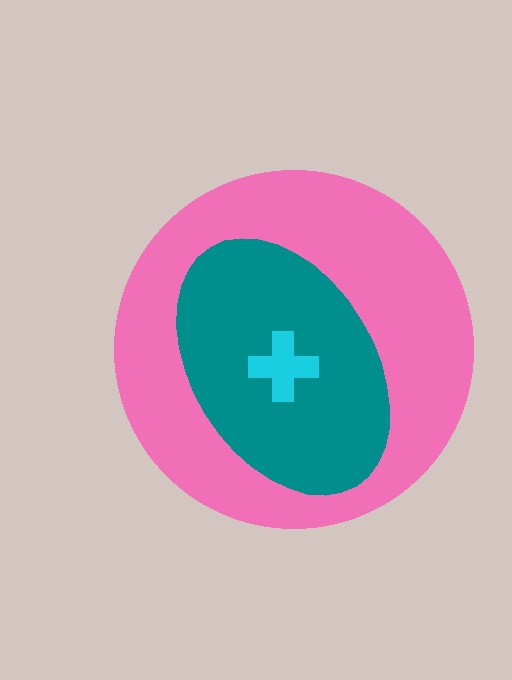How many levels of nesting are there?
3.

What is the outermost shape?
The pink circle.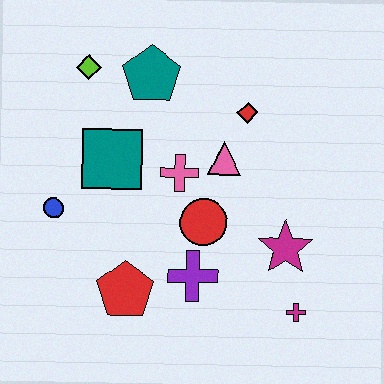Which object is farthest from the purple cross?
The lime diamond is farthest from the purple cross.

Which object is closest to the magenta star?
The magenta cross is closest to the magenta star.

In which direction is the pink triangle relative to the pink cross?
The pink triangle is to the right of the pink cross.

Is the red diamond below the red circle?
No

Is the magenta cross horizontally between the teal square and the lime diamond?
No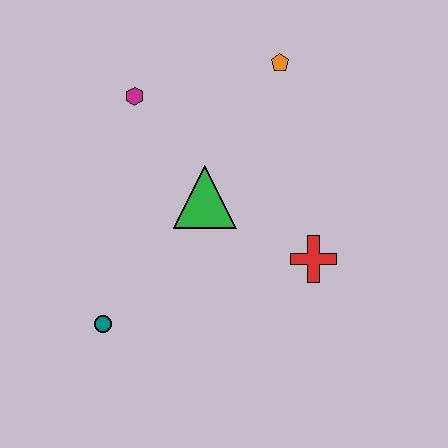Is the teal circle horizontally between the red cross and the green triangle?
No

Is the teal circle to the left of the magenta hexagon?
Yes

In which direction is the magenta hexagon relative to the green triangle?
The magenta hexagon is above the green triangle.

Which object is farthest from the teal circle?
The orange pentagon is farthest from the teal circle.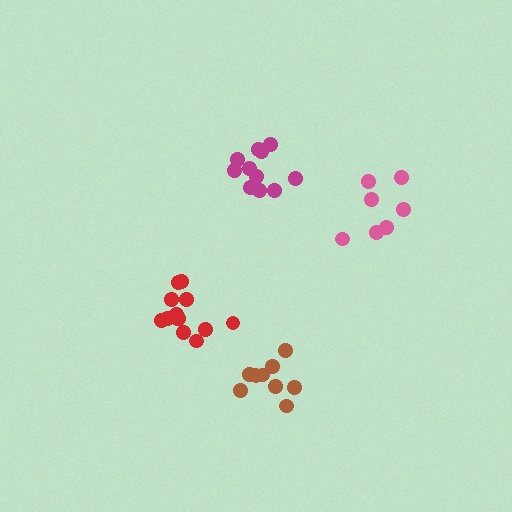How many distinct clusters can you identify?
There are 4 distinct clusters.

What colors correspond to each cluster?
The clusters are colored: brown, pink, red, magenta.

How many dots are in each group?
Group 1: 9 dots, Group 2: 7 dots, Group 3: 13 dots, Group 4: 11 dots (40 total).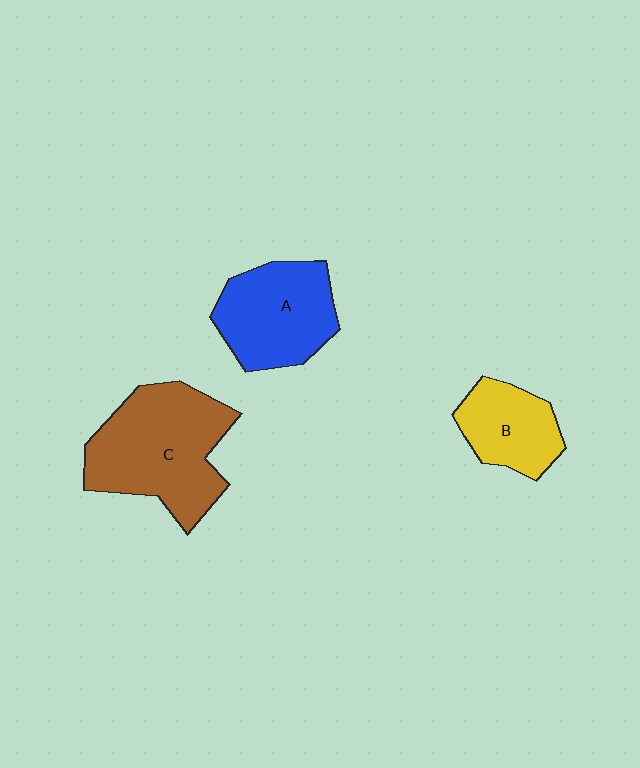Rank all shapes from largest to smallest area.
From largest to smallest: C (brown), A (blue), B (yellow).